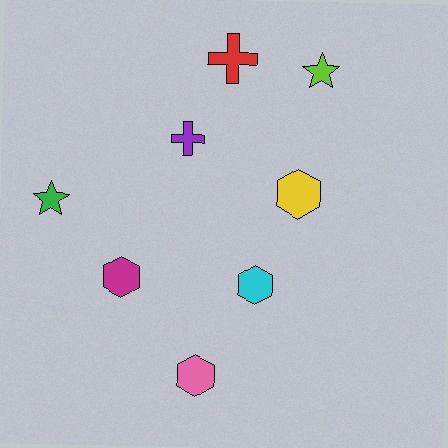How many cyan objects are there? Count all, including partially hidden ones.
There is 1 cyan object.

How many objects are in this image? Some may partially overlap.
There are 8 objects.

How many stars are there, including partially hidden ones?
There are 2 stars.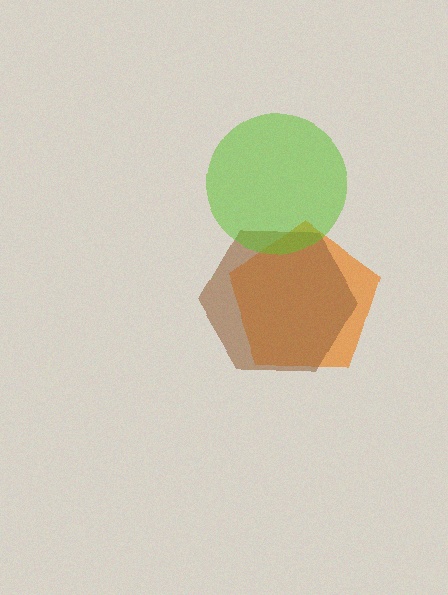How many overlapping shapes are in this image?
There are 3 overlapping shapes in the image.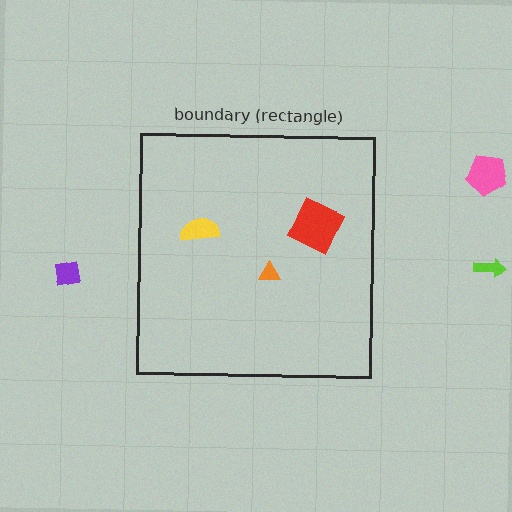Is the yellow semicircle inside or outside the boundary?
Inside.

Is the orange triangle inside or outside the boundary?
Inside.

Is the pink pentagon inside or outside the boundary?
Outside.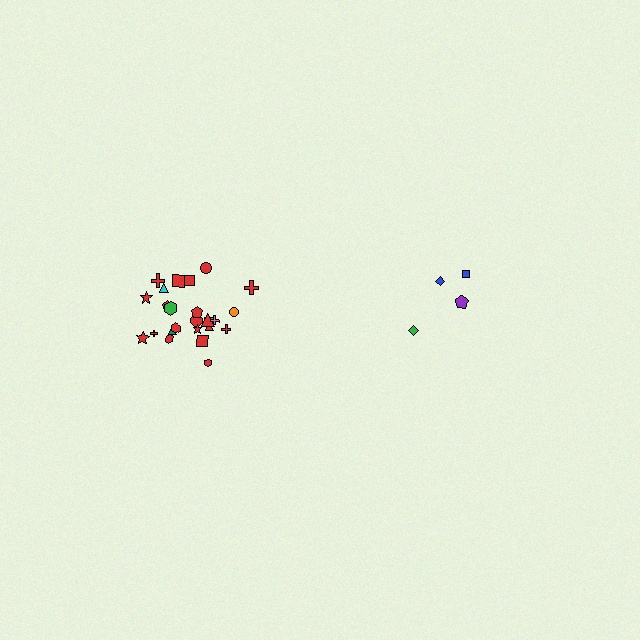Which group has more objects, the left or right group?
The left group.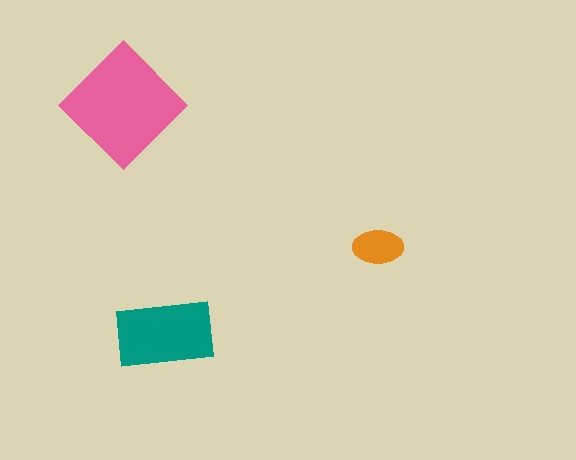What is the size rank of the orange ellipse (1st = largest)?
3rd.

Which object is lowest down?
The teal rectangle is bottommost.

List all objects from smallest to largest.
The orange ellipse, the teal rectangle, the pink diamond.